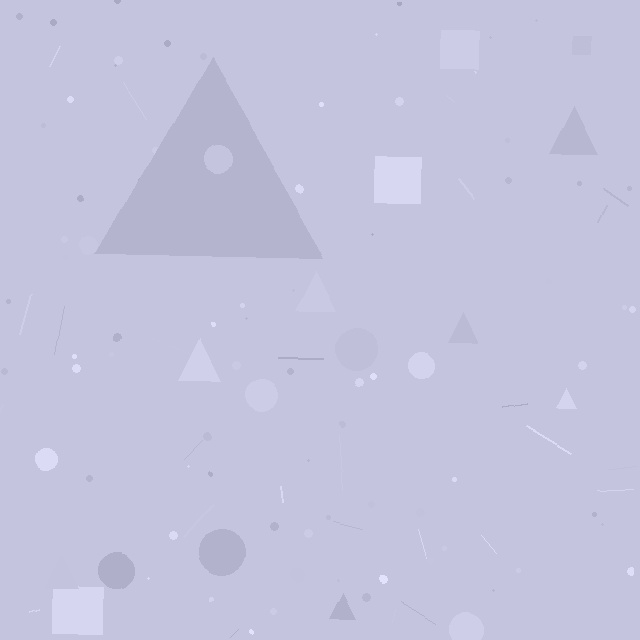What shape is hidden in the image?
A triangle is hidden in the image.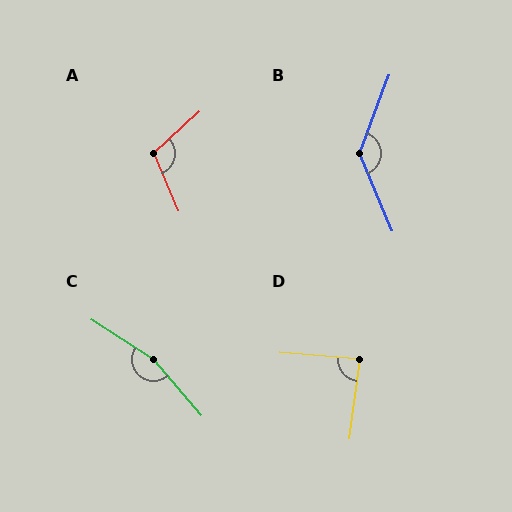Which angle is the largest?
C, at approximately 163 degrees.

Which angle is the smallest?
D, at approximately 87 degrees.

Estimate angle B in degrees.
Approximately 136 degrees.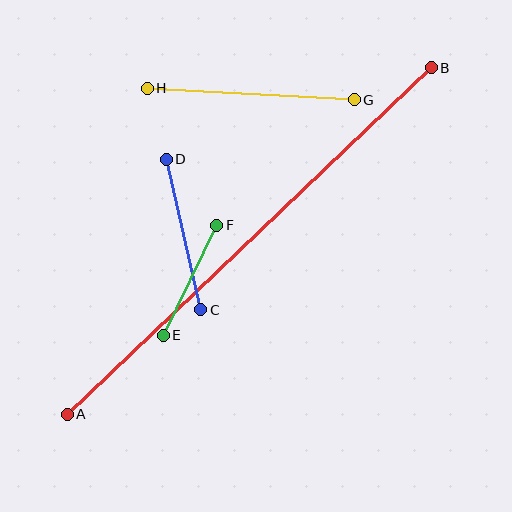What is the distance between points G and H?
The distance is approximately 207 pixels.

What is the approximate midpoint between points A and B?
The midpoint is at approximately (249, 241) pixels.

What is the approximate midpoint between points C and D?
The midpoint is at approximately (184, 234) pixels.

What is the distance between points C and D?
The distance is approximately 155 pixels.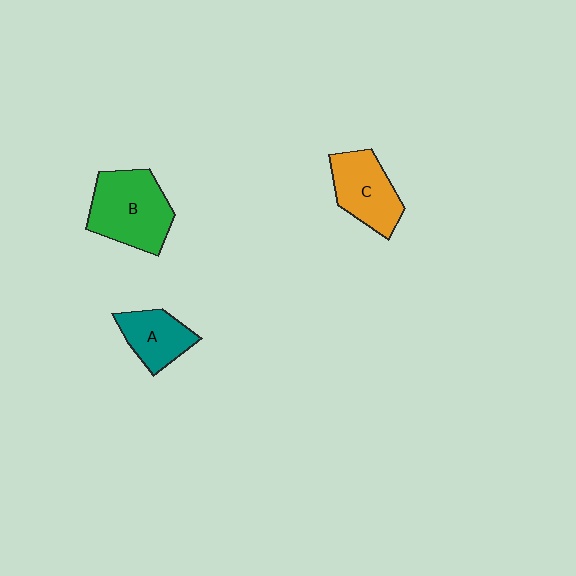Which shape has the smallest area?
Shape A (teal).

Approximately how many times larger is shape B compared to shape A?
Approximately 1.7 times.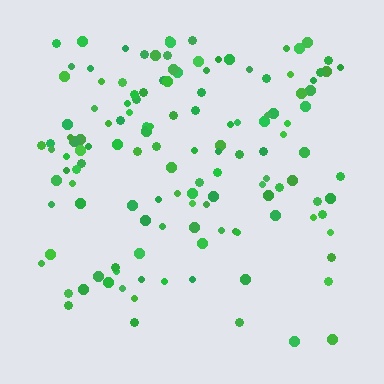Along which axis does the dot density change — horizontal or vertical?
Vertical.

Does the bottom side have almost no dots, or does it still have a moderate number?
Still a moderate number, just noticeably fewer than the top.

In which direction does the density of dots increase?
From bottom to top, with the top side densest.